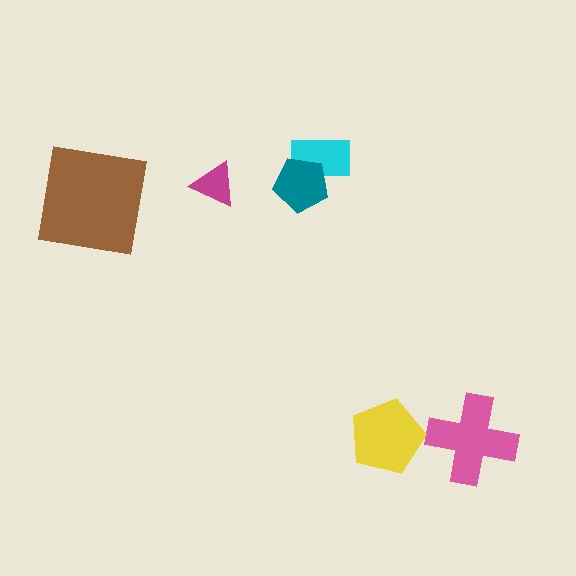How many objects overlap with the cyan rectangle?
1 object overlaps with the cyan rectangle.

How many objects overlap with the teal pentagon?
1 object overlaps with the teal pentagon.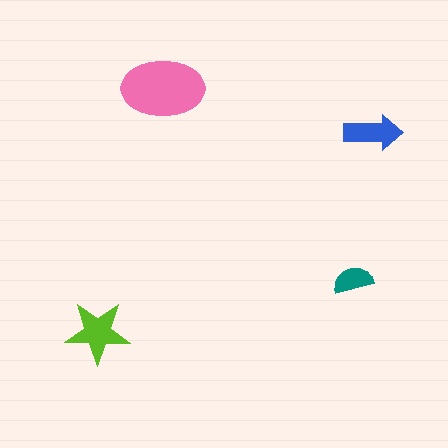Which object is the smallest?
The teal semicircle.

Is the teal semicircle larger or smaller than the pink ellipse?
Smaller.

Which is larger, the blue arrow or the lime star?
The lime star.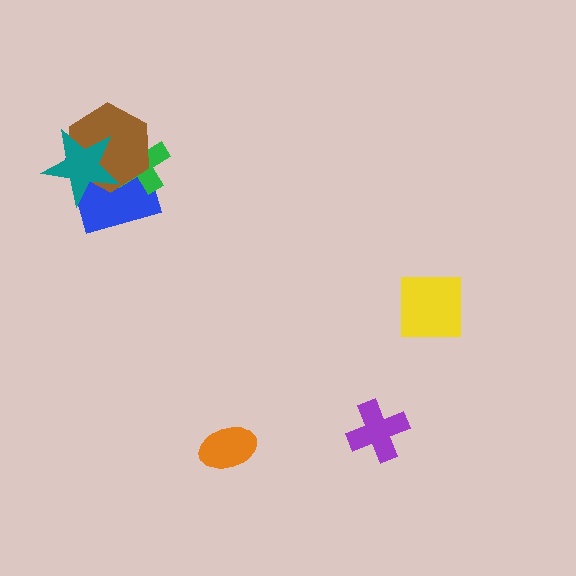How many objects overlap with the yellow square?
0 objects overlap with the yellow square.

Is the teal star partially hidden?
No, no other shape covers it.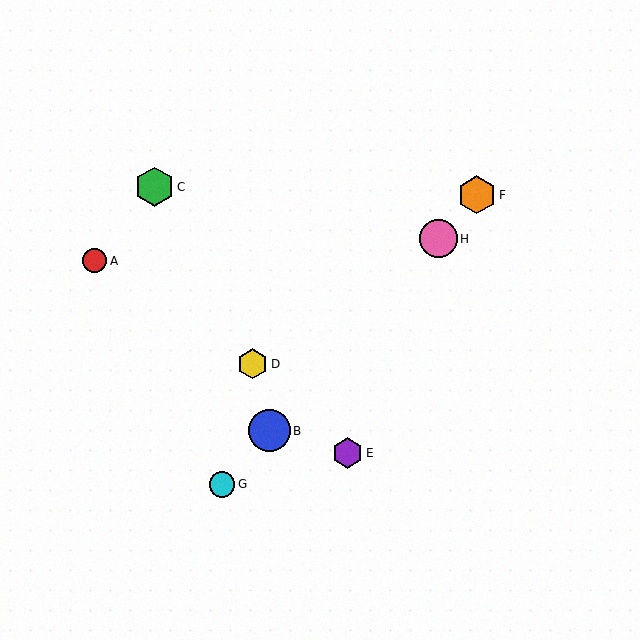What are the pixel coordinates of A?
Object A is at (95, 261).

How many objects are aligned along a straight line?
4 objects (B, F, G, H) are aligned along a straight line.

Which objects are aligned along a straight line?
Objects B, F, G, H are aligned along a straight line.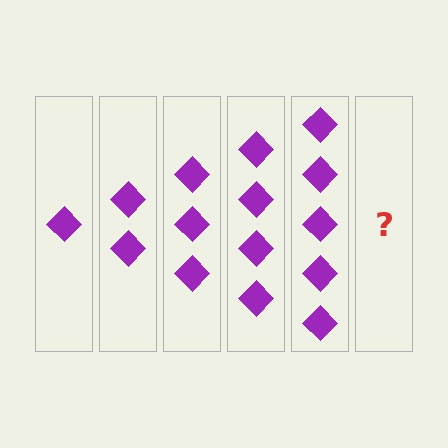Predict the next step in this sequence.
The next step is 6 diamonds.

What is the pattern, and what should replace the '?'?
The pattern is that each step adds one more diamond. The '?' should be 6 diamonds.